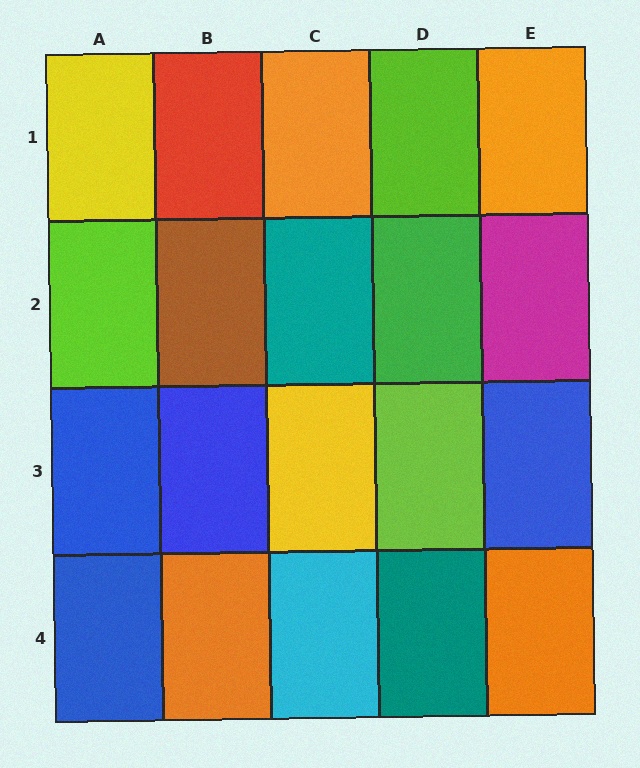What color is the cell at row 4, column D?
Teal.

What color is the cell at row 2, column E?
Magenta.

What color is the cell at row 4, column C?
Cyan.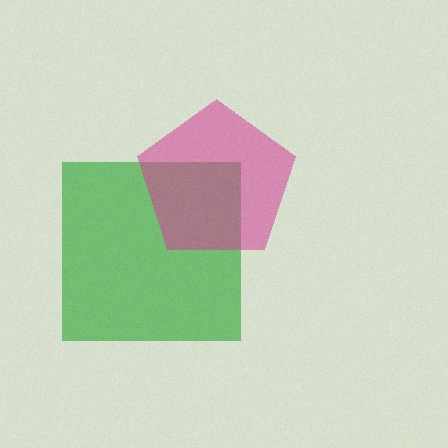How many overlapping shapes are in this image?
There are 2 overlapping shapes in the image.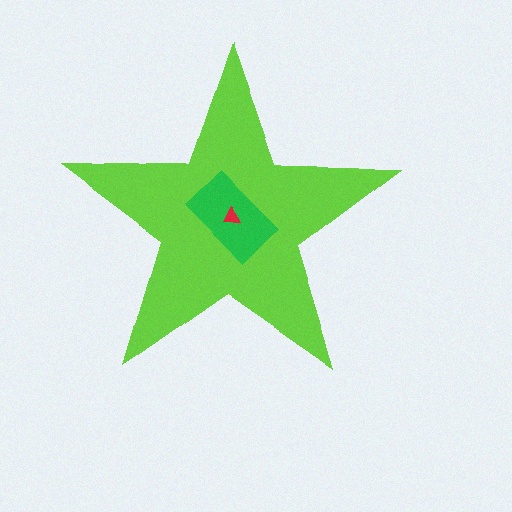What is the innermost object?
The red triangle.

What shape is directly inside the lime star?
The green rectangle.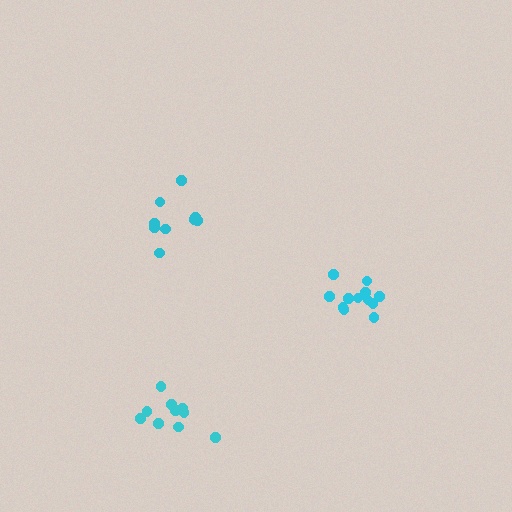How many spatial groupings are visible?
There are 3 spatial groupings.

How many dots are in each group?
Group 1: 10 dots, Group 2: 9 dots, Group 3: 12 dots (31 total).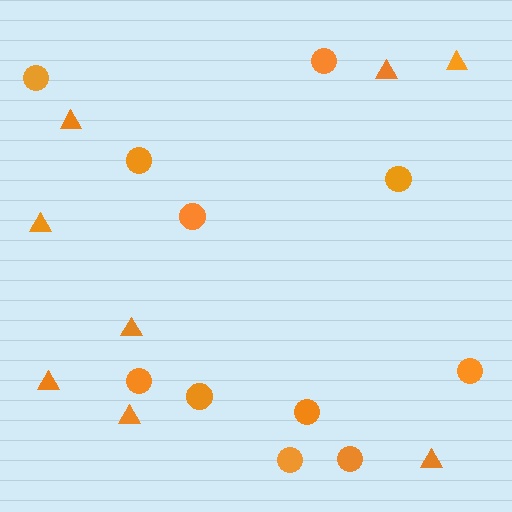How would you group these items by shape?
There are 2 groups: one group of triangles (8) and one group of circles (11).